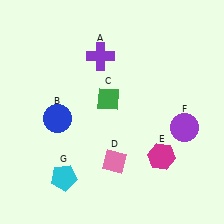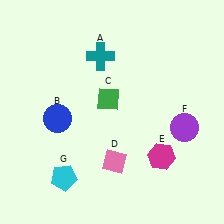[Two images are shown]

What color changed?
The cross (A) changed from purple in Image 1 to teal in Image 2.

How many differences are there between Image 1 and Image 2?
There is 1 difference between the two images.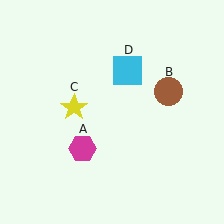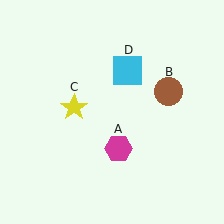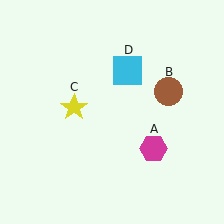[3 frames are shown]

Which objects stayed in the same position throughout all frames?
Brown circle (object B) and yellow star (object C) and cyan square (object D) remained stationary.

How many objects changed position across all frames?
1 object changed position: magenta hexagon (object A).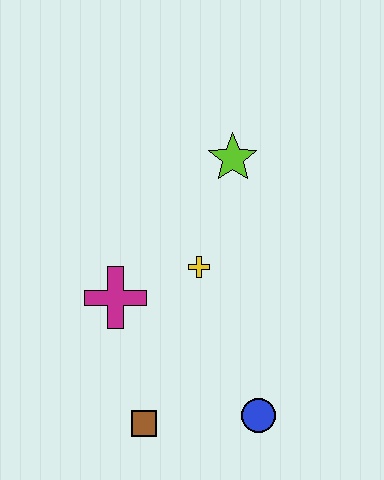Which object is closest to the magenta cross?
The yellow cross is closest to the magenta cross.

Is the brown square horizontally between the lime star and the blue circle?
No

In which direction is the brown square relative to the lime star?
The brown square is below the lime star.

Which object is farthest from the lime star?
The brown square is farthest from the lime star.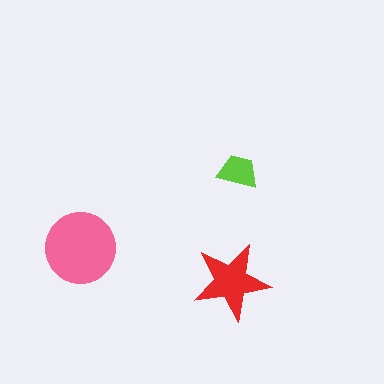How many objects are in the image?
There are 3 objects in the image.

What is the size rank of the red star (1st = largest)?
2nd.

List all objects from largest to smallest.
The pink circle, the red star, the lime trapezoid.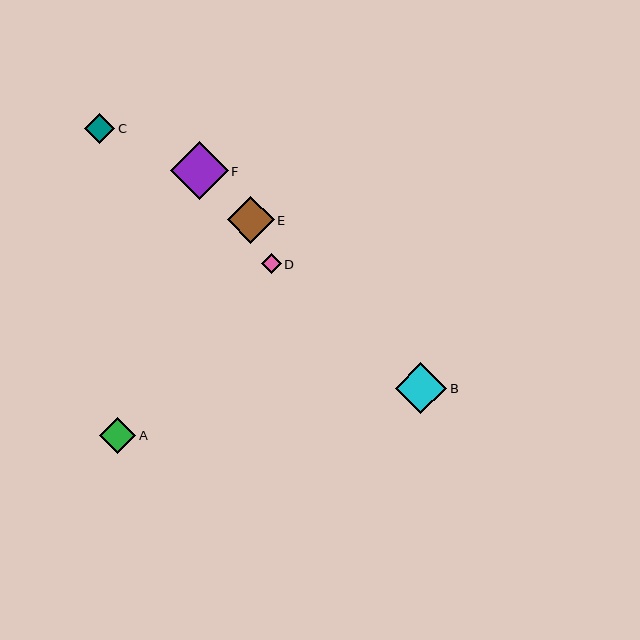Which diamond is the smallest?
Diamond D is the smallest with a size of approximately 20 pixels.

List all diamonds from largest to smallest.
From largest to smallest: F, B, E, A, C, D.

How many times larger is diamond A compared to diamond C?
Diamond A is approximately 1.2 times the size of diamond C.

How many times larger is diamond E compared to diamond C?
Diamond E is approximately 1.6 times the size of diamond C.